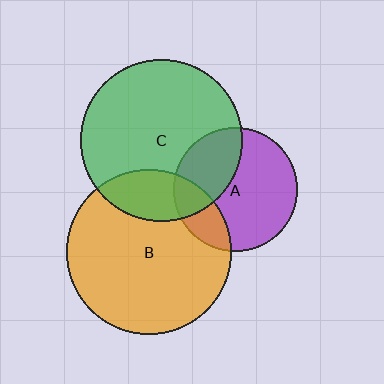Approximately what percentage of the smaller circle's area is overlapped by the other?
Approximately 20%.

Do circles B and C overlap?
Yes.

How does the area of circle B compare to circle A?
Approximately 1.7 times.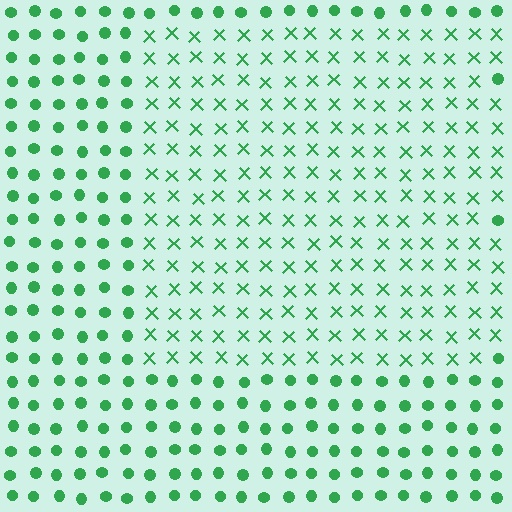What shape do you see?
I see a rectangle.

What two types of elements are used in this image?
The image uses X marks inside the rectangle region and circles outside it.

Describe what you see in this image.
The image is filled with small green elements arranged in a uniform grid. A rectangle-shaped region contains X marks, while the surrounding area contains circles. The boundary is defined purely by the change in element shape.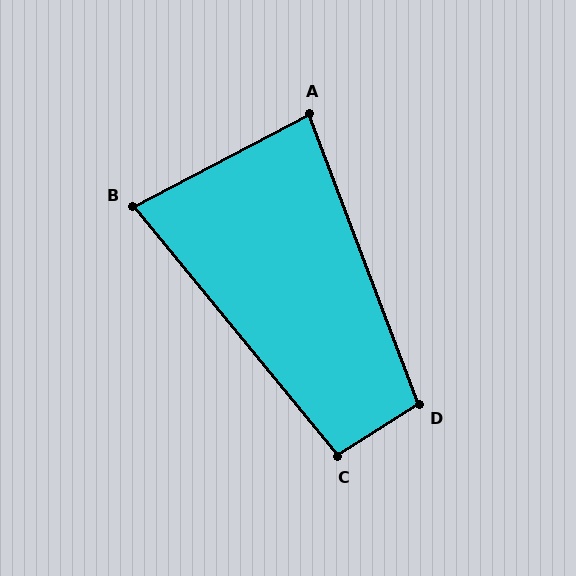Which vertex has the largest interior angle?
D, at approximately 102 degrees.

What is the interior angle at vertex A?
Approximately 83 degrees (acute).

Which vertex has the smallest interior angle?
B, at approximately 78 degrees.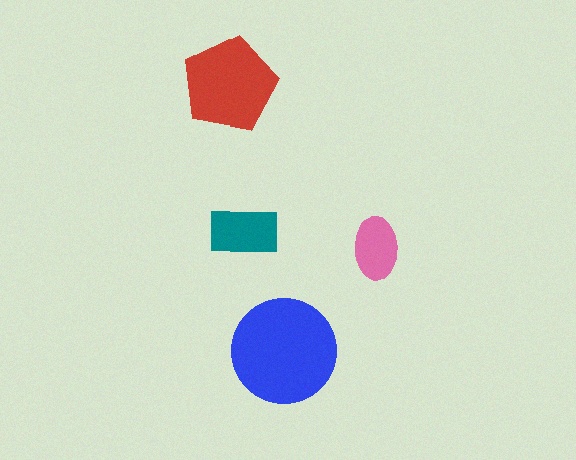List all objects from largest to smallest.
The blue circle, the red pentagon, the teal rectangle, the pink ellipse.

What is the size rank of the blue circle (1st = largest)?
1st.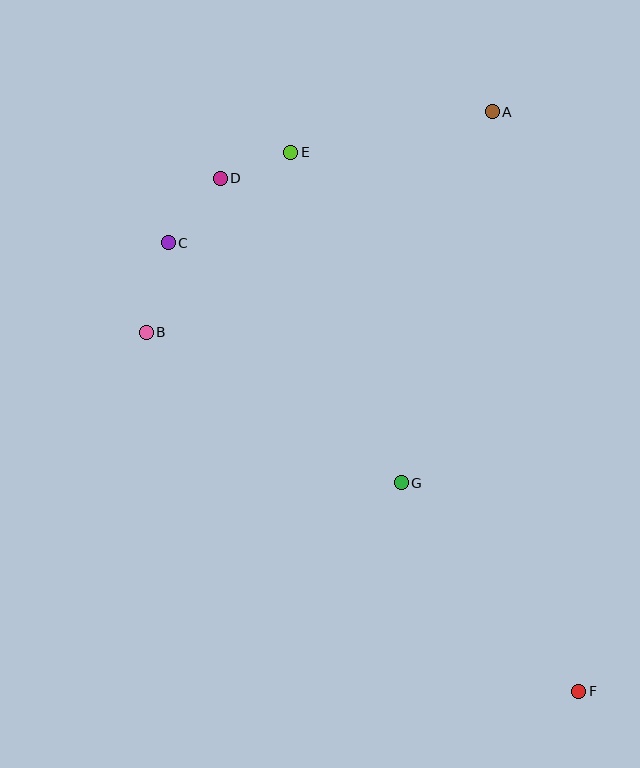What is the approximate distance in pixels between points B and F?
The distance between B and F is approximately 562 pixels.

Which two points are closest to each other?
Points D and E are closest to each other.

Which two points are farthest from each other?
Points D and F are farthest from each other.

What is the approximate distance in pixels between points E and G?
The distance between E and G is approximately 349 pixels.